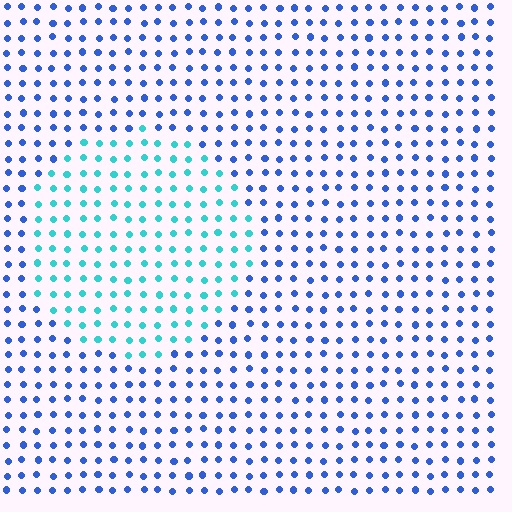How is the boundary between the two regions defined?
The boundary is defined purely by a slight shift in hue (about 45 degrees). Spacing, size, and orientation are identical on both sides.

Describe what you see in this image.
The image is filled with small blue elements in a uniform arrangement. A circle-shaped region is visible where the elements are tinted to a slightly different hue, forming a subtle color boundary.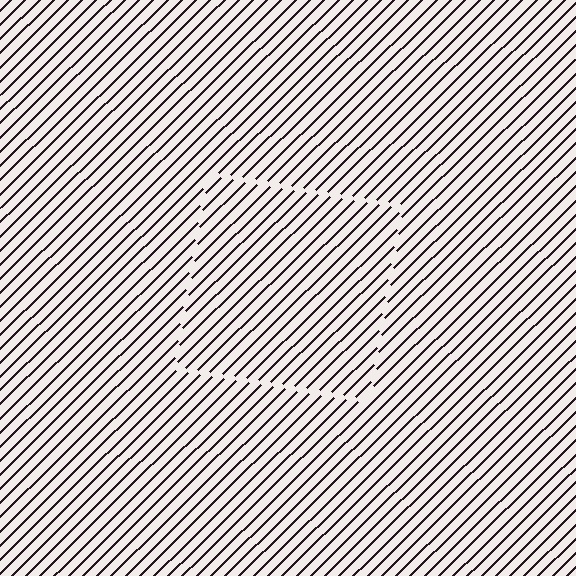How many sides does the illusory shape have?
4 sides — the line-ends trace a square.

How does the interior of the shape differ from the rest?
The interior of the shape contains the same grating, shifted by half a period — the contour is defined by the phase discontinuity where line-ends from the inner and outer gratings abut.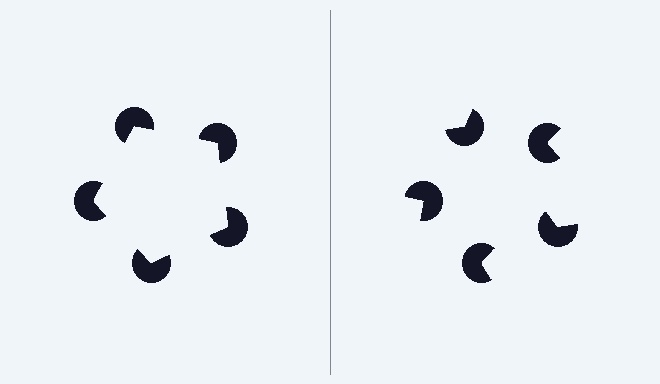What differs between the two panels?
The pac-man discs are positioned identically on both sides; only the wedge orientations differ. On the left they align to a pentagon; on the right they are misaligned.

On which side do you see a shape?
An illusory pentagon appears on the left side. On the right side the wedge cuts are rotated, so no coherent shape forms.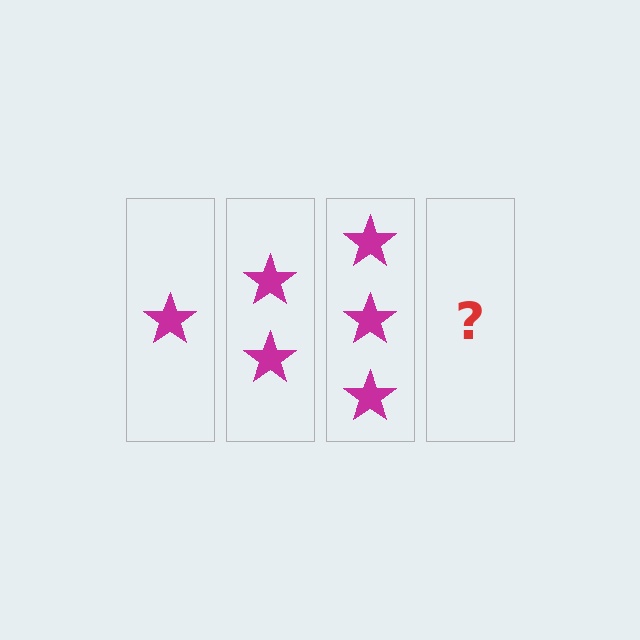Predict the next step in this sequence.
The next step is 4 stars.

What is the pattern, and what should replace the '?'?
The pattern is that each step adds one more star. The '?' should be 4 stars.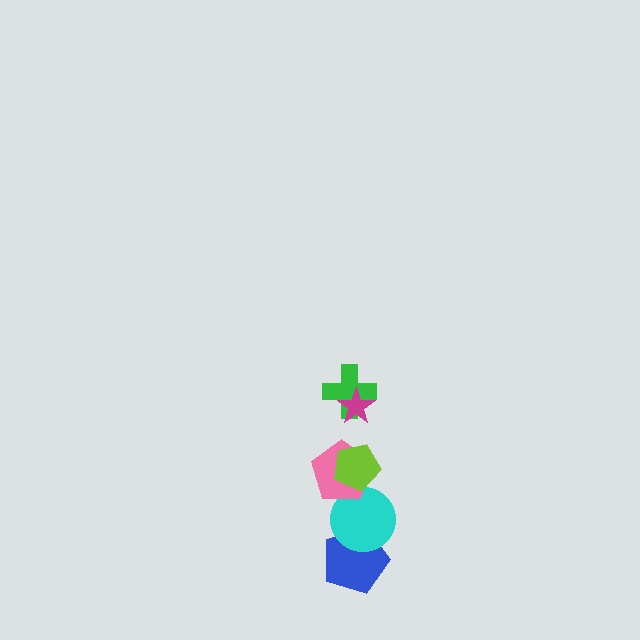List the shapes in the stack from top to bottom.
From top to bottom: the magenta star, the green cross, the lime pentagon, the pink pentagon, the cyan circle, the blue pentagon.